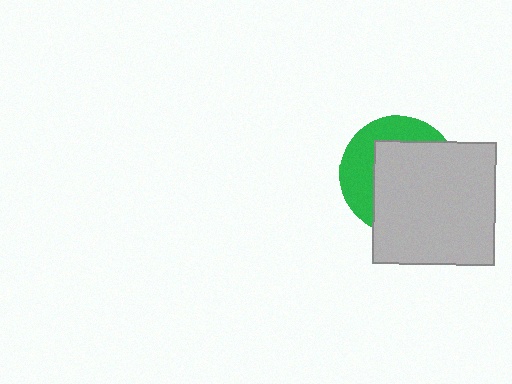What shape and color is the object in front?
The object in front is a light gray square.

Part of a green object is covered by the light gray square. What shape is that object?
It is a circle.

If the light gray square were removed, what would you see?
You would see the complete green circle.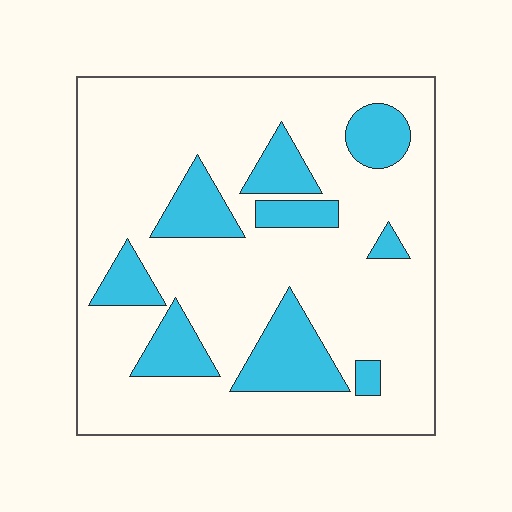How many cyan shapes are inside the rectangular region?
9.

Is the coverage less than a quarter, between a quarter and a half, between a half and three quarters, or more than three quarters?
Less than a quarter.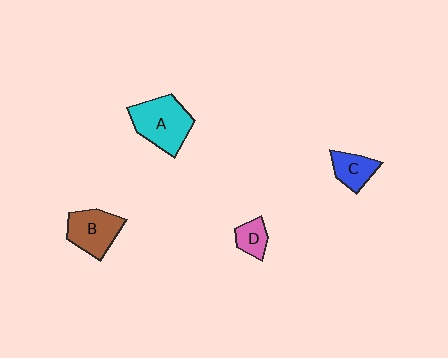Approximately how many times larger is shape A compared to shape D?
Approximately 2.6 times.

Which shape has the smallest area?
Shape D (pink).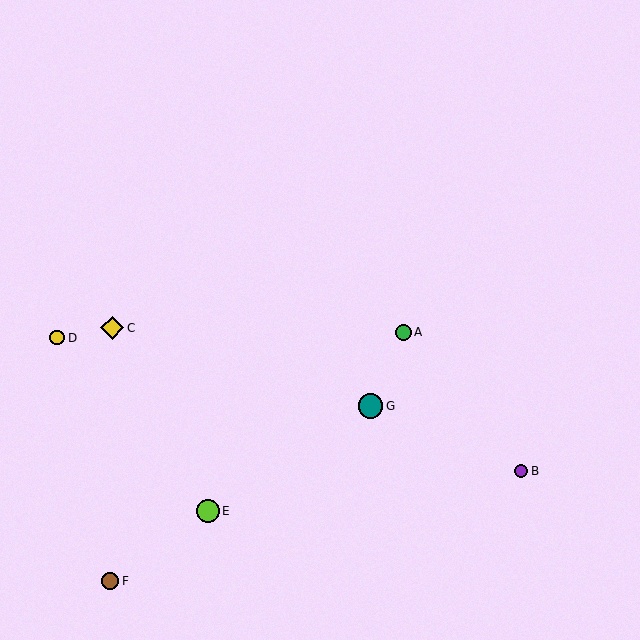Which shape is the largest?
The teal circle (labeled G) is the largest.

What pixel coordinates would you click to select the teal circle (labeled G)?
Click at (371, 406) to select the teal circle G.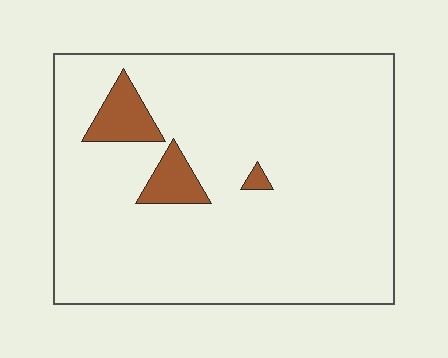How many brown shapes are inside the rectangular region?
3.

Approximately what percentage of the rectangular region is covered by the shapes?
Approximately 5%.